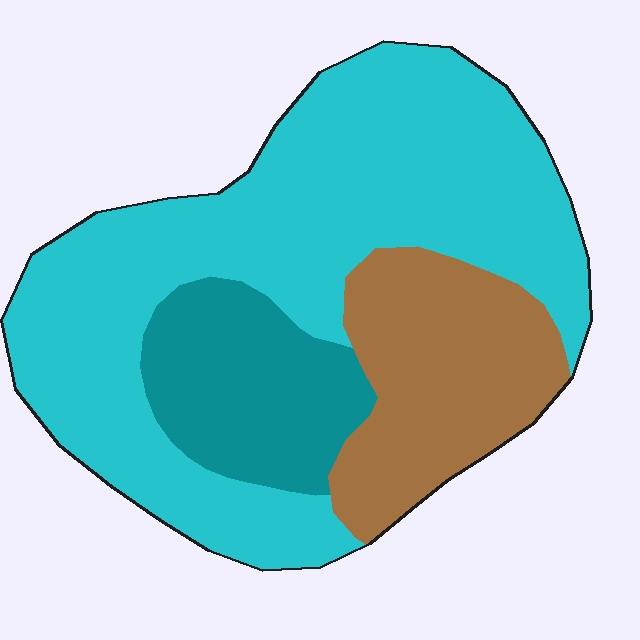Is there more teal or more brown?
Brown.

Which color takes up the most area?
Cyan, at roughly 60%.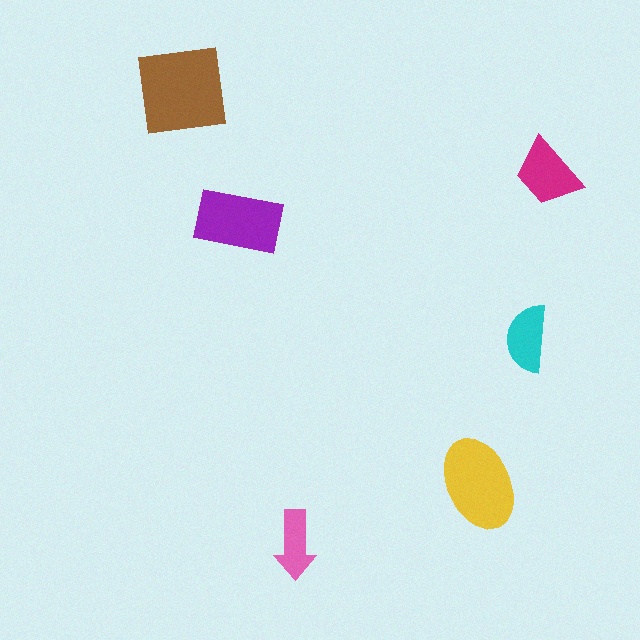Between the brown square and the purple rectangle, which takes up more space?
The brown square.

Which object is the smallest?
The pink arrow.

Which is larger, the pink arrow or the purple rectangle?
The purple rectangle.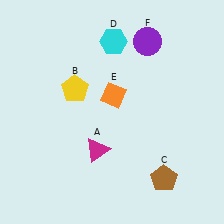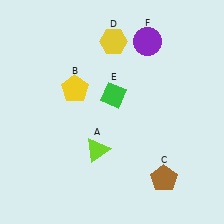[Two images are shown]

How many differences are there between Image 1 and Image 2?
There are 3 differences between the two images.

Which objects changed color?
A changed from magenta to lime. D changed from cyan to yellow. E changed from orange to green.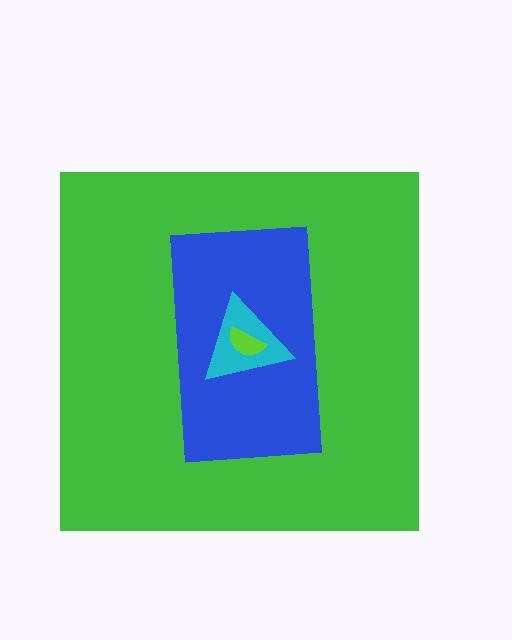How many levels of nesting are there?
4.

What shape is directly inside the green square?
The blue rectangle.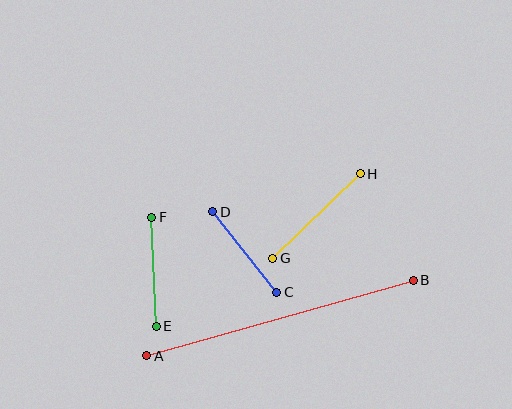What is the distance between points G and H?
The distance is approximately 122 pixels.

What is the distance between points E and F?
The distance is approximately 109 pixels.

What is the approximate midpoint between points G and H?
The midpoint is at approximately (317, 216) pixels.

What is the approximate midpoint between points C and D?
The midpoint is at approximately (245, 252) pixels.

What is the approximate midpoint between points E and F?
The midpoint is at approximately (154, 272) pixels.